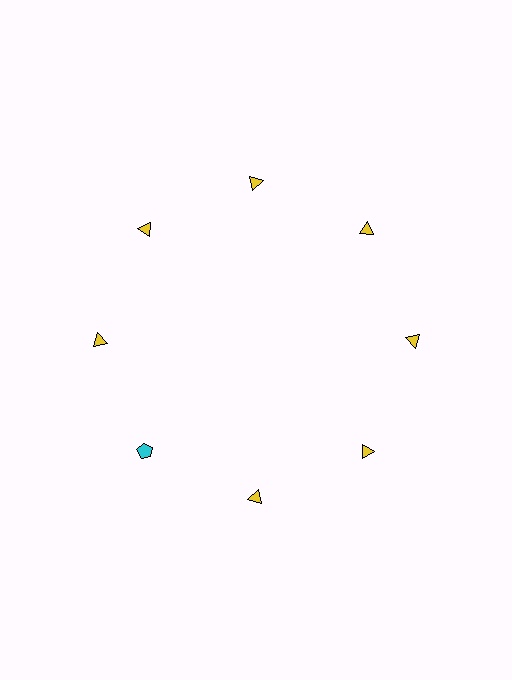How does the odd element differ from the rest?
It differs in both color (cyan instead of yellow) and shape (pentagon instead of triangle).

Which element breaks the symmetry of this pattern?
The cyan pentagon at roughly the 8 o'clock position breaks the symmetry. All other shapes are yellow triangles.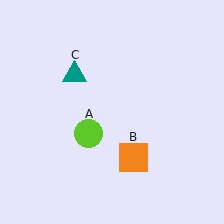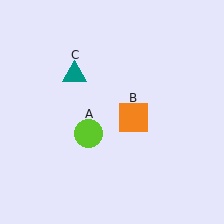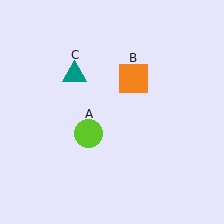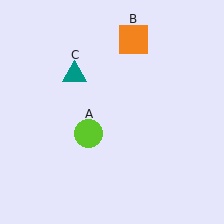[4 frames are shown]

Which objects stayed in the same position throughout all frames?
Lime circle (object A) and teal triangle (object C) remained stationary.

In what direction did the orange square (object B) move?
The orange square (object B) moved up.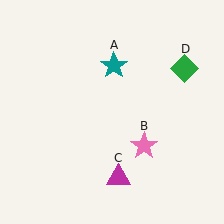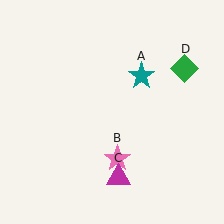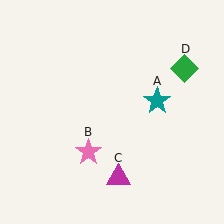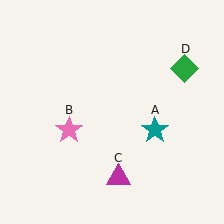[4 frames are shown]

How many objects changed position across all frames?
2 objects changed position: teal star (object A), pink star (object B).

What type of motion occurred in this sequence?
The teal star (object A), pink star (object B) rotated clockwise around the center of the scene.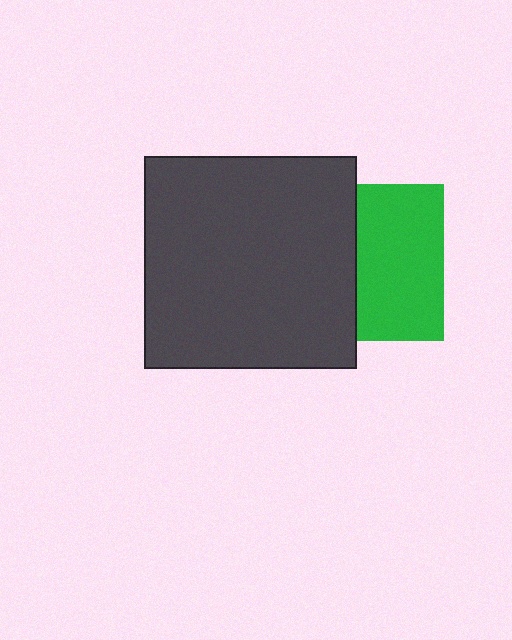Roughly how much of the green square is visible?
About half of it is visible (roughly 55%).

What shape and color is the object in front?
The object in front is a dark gray square.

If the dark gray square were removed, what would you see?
You would see the complete green square.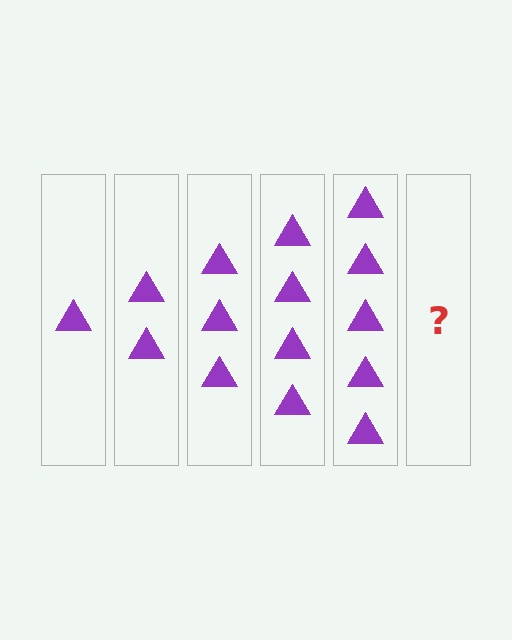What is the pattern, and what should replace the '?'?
The pattern is that each step adds one more triangle. The '?' should be 6 triangles.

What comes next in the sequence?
The next element should be 6 triangles.